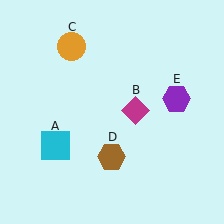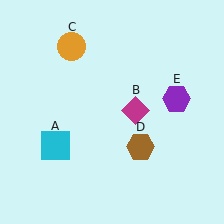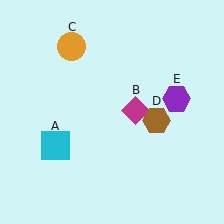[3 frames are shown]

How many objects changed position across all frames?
1 object changed position: brown hexagon (object D).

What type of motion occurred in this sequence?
The brown hexagon (object D) rotated counterclockwise around the center of the scene.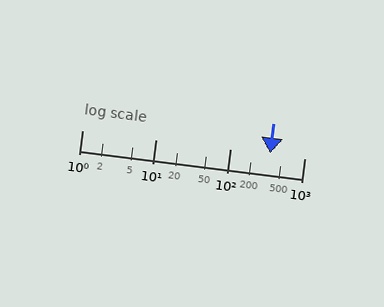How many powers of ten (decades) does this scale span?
The scale spans 3 decades, from 1 to 1000.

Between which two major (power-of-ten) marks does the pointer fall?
The pointer is between 100 and 1000.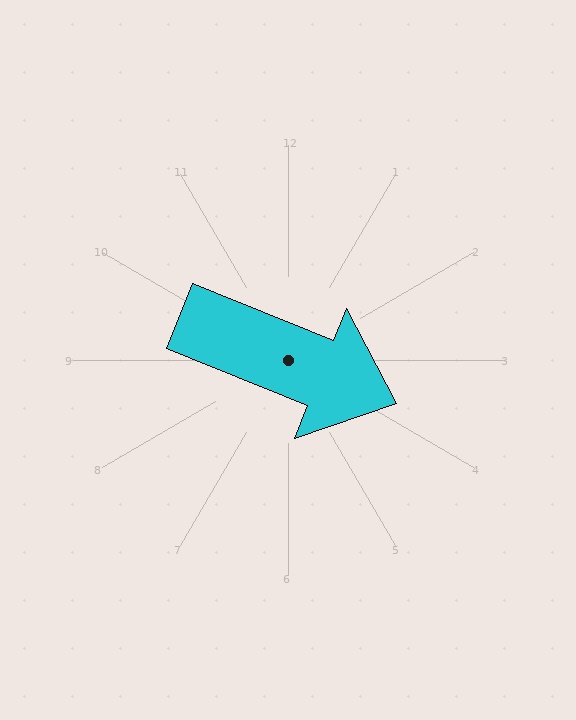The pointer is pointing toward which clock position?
Roughly 4 o'clock.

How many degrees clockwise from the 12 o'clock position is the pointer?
Approximately 112 degrees.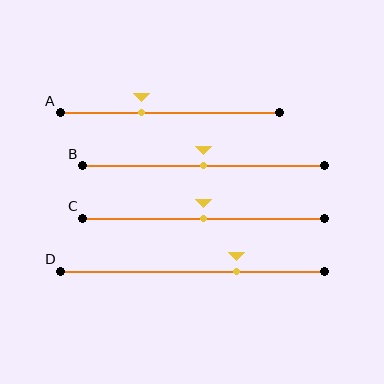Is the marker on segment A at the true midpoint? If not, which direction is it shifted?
No, the marker on segment A is shifted to the left by about 13% of the segment length.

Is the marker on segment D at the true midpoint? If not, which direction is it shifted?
No, the marker on segment D is shifted to the right by about 17% of the segment length.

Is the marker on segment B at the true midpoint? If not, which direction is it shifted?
Yes, the marker on segment B is at the true midpoint.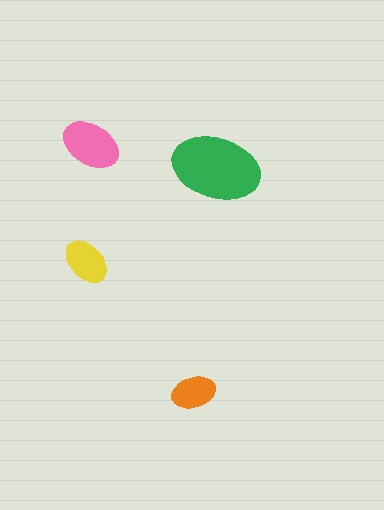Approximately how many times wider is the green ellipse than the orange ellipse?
About 2 times wider.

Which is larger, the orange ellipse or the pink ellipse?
The pink one.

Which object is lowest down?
The orange ellipse is bottommost.